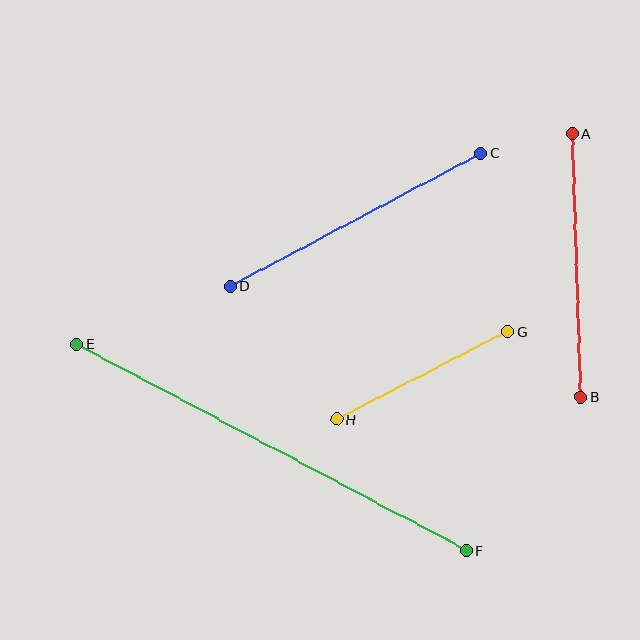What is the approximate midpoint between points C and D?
The midpoint is at approximately (355, 219) pixels.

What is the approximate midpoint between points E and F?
The midpoint is at approximately (272, 447) pixels.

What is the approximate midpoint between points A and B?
The midpoint is at approximately (576, 265) pixels.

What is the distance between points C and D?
The distance is approximately 284 pixels.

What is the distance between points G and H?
The distance is approximately 192 pixels.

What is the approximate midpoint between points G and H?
The midpoint is at approximately (422, 375) pixels.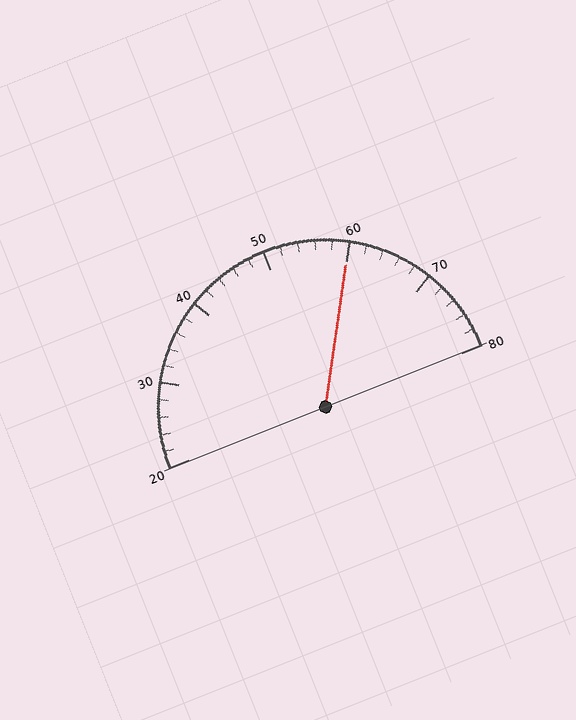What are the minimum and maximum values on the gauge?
The gauge ranges from 20 to 80.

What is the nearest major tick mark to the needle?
The nearest major tick mark is 60.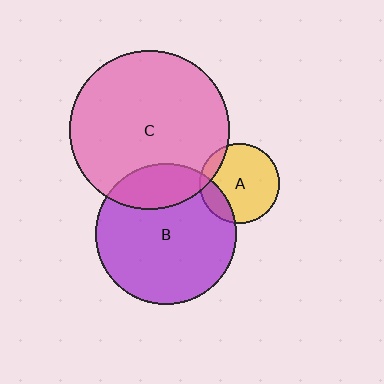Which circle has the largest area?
Circle C (pink).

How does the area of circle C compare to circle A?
Approximately 4.0 times.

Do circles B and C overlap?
Yes.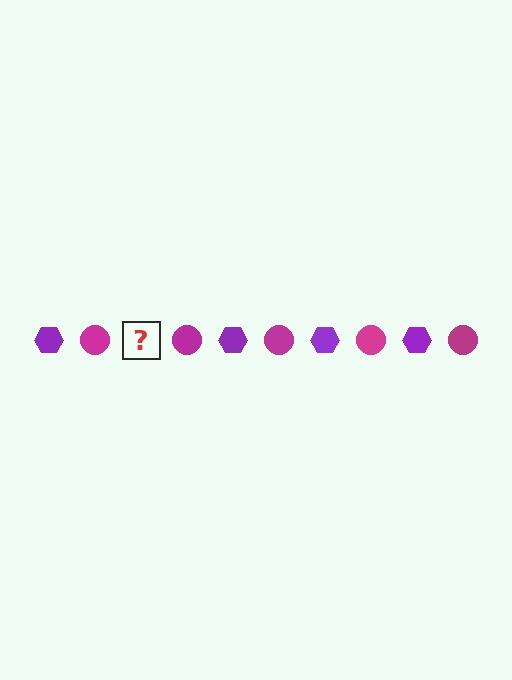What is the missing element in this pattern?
The missing element is a purple hexagon.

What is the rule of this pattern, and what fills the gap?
The rule is that the pattern alternates between purple hexagon and magenta circle. The gap should be filled with a purple hexagon.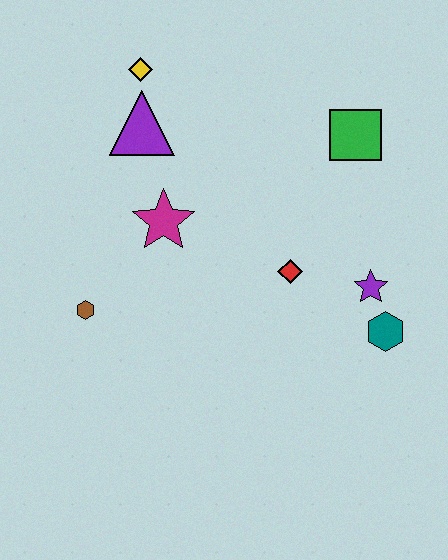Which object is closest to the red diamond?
The purple star is closest to the red diamond.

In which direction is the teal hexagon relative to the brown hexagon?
The teal hexagon is to the right of the brown hexagon.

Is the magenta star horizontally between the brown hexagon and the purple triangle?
No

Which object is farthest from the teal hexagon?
The yellow diamond is farthest from the teal hexagon.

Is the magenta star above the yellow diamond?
No